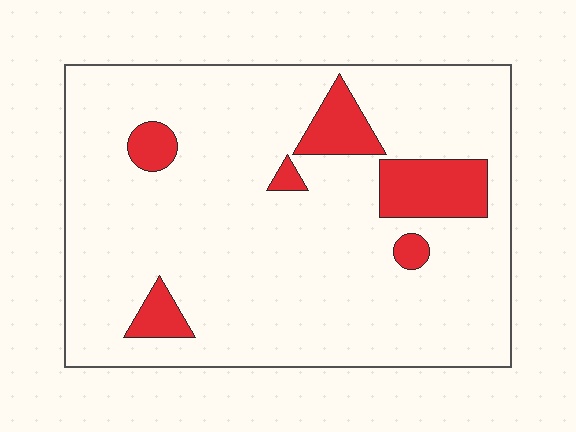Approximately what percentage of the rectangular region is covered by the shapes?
Approximately 10%.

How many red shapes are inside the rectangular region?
6.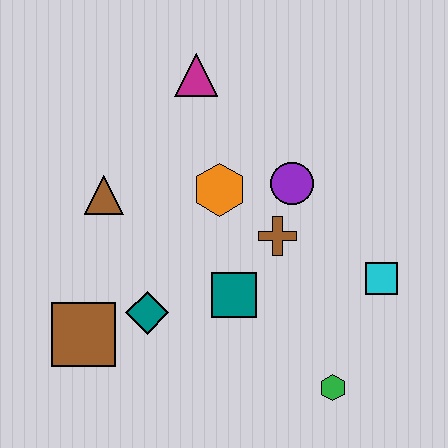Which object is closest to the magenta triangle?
The orange hexagon is closest to the magenta triangle.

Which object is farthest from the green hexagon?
The magenta triangle is farthest from the green hexagon.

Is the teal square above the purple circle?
No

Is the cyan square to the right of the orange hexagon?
Yes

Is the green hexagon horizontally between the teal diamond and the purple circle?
No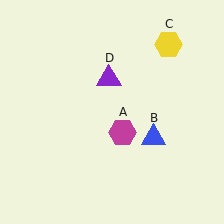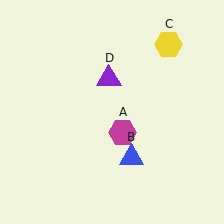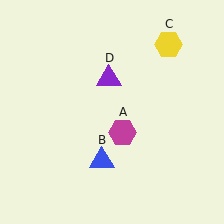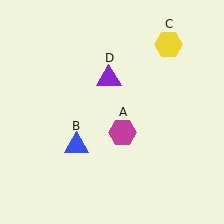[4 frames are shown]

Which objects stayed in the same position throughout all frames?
Magenta hexagon (object A) and yellow hexagon (object C) and purple triangle (object D) remained stationary.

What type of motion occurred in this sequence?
The blue triangle (object B) rotated clockwise around the center of the scene.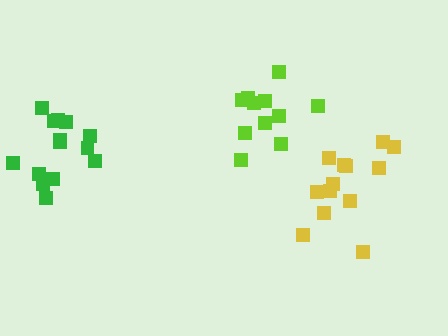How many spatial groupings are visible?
There are 3 spatial groupings.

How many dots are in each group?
Group 1: 11 dots, Group 2: 13 dots, Group 3: 14 dots (38 total).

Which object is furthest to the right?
The yellow cluster is rightmost.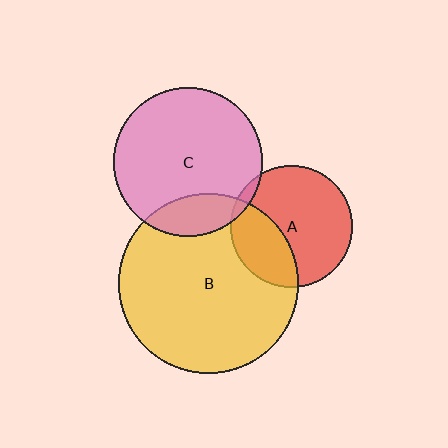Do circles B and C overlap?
Yes.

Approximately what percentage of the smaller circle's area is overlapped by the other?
Approximately 20%.